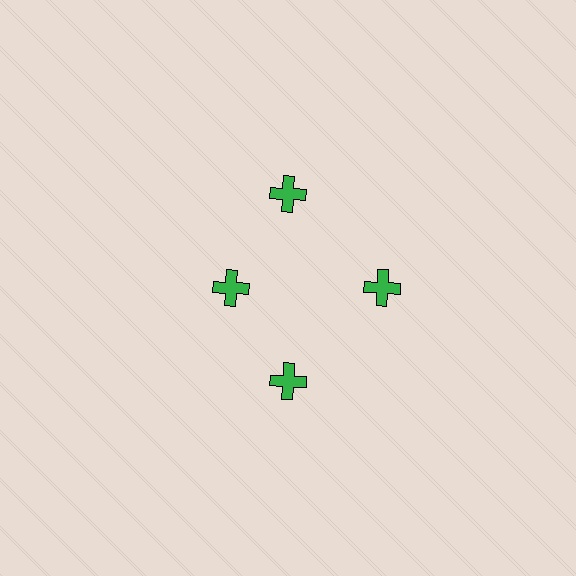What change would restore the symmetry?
The symmetry would be restored by moving it outward, back onto the ring so that all 4 crosses sit at equal angles and equal distance from the center.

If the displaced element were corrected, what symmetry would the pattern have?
It would have 4-fold rotational symmetry — the pattern would map onto itself every 90 degrees.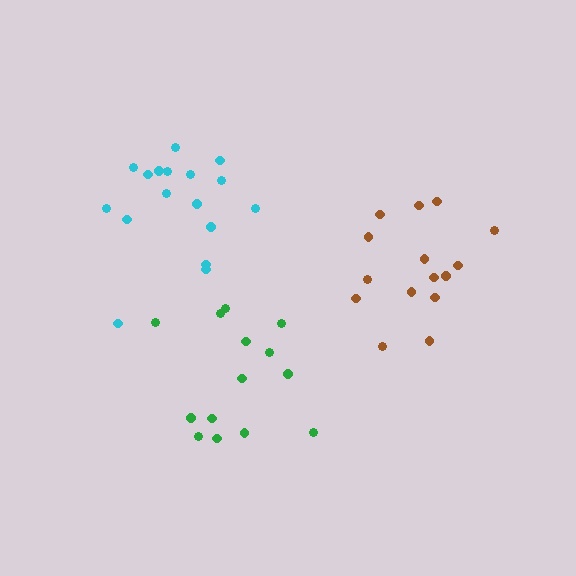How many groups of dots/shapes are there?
There are 3 groups.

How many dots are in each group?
Group 1: 15 dots, Group 2: 14 dots, Group 3: 17 dots (46 total).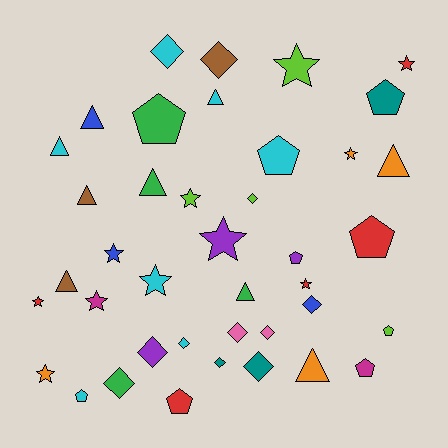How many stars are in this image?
There are 11 stars.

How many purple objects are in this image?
There are 3 purple objects.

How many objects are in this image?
There are 40 objects.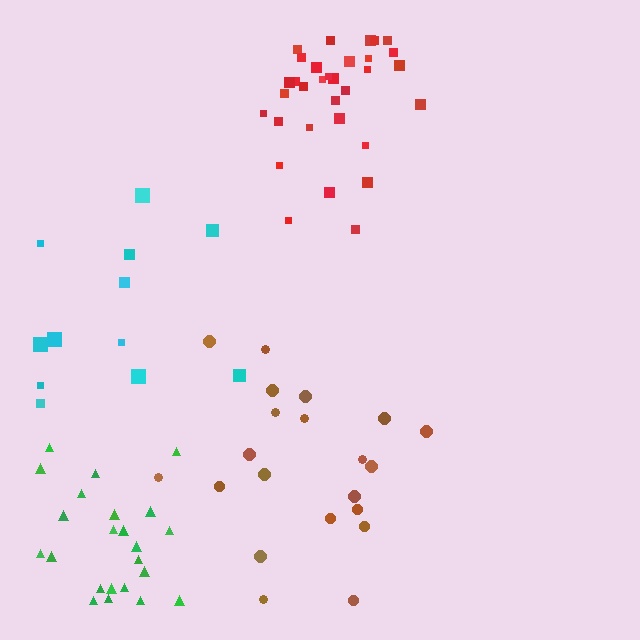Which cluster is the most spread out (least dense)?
Cyan.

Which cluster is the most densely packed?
Red.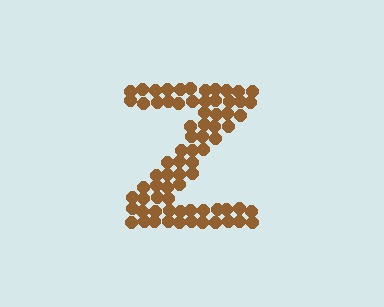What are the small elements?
The small elements are circles.